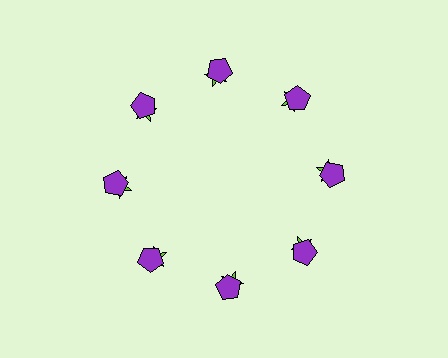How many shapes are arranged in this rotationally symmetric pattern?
There are 16 shapes, arranged in 8 groups of 2.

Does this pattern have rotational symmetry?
Yes, this pattern has 8-fold rotational symmetry. It looks the same after rotating 45 degrees around the center.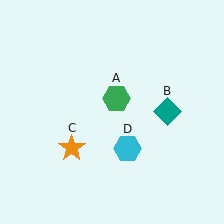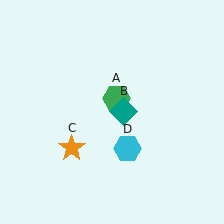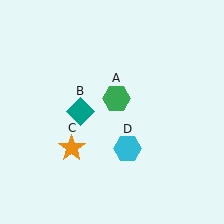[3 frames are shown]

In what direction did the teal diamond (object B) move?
The teal diamond (object B) moved left.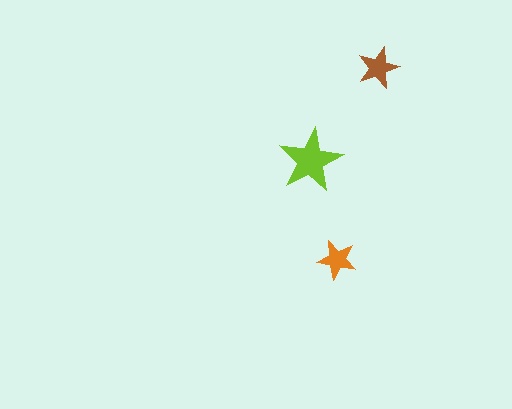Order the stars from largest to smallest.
the lime one, the brown one, the orange one.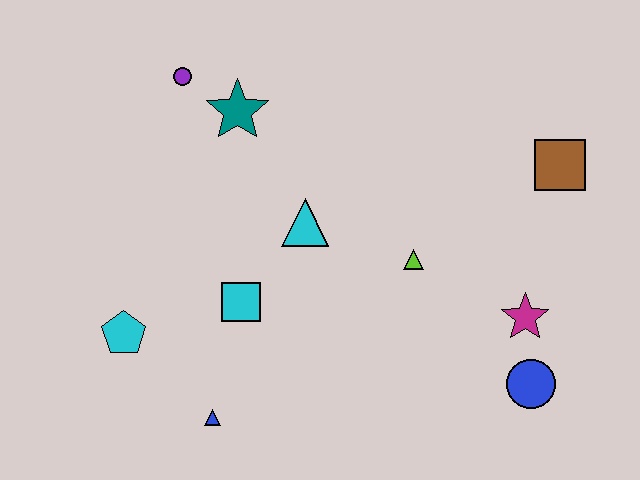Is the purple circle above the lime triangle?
Yes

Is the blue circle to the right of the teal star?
Yes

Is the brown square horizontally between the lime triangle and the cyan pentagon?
No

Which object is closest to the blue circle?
The magenta star is closest to the blue circle.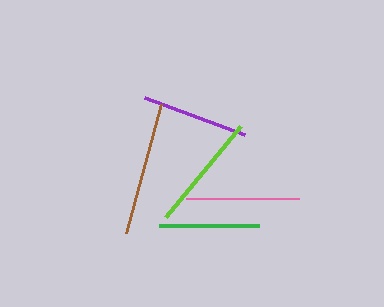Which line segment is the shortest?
The green line is the shortest at approximately 100 pixels.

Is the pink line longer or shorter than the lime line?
The lime line is longer than the pink line.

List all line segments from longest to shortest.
From longest to shortest: brown, lime, pink, purple, green.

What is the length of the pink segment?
The pink segment is approximately 113 pixels long.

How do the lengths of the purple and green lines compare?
The purple and green lines are approximately the same length.